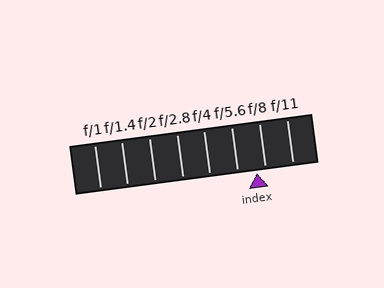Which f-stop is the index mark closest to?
The index mark is closest to f/8.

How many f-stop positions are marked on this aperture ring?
There are 8 f-stop positions marked.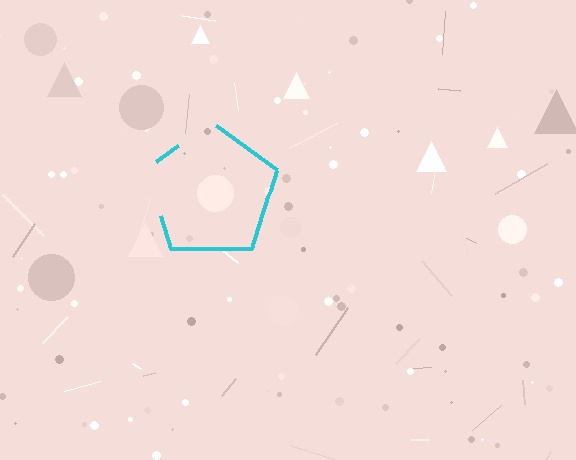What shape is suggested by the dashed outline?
The dashed outline suggests a pentagon.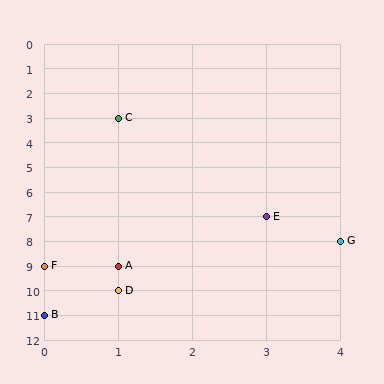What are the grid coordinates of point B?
Point B is at grid coordinates (0, 11).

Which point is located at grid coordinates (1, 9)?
Point A is at (1, 9).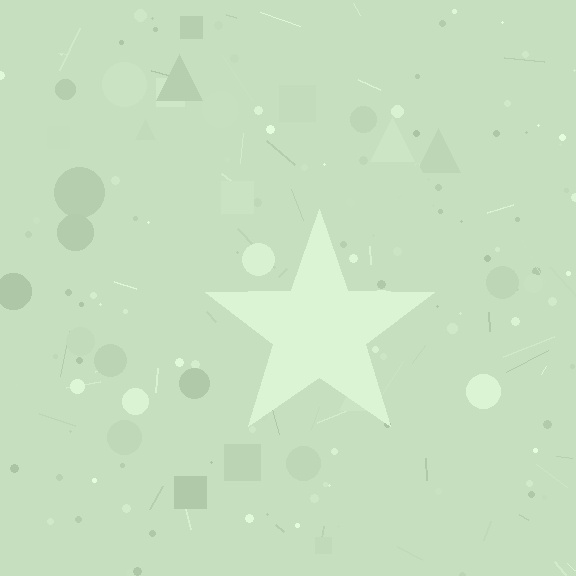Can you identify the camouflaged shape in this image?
The camouflaged shape is a star.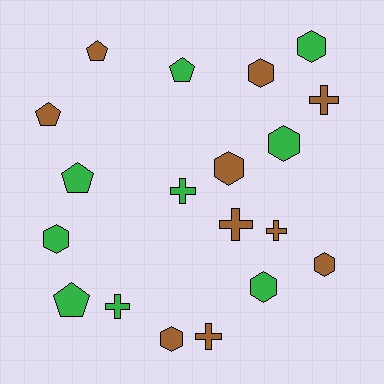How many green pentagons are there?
There are 3 green pentagons.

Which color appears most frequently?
Brown, with 10 objects.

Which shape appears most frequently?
Hexagon, with 8 objects.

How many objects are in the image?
There are 19 objects.